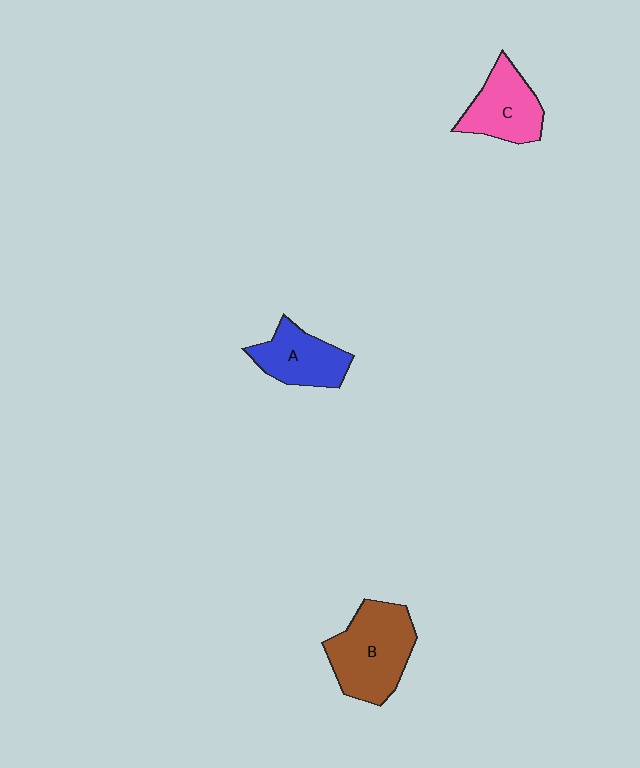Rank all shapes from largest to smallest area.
From largest to smallest: B (brown), C (pink), A (blue).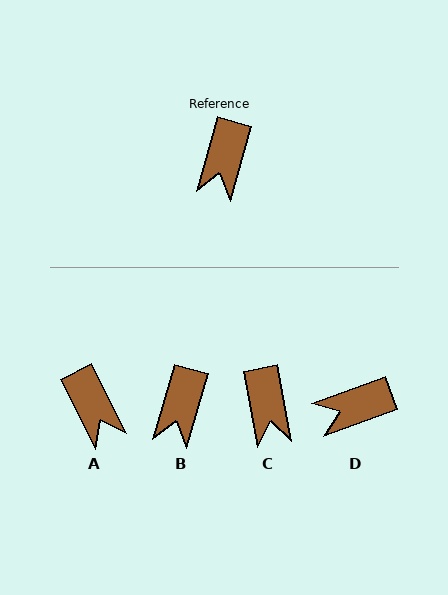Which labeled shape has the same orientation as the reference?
B.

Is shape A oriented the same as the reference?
No, it is off by about 43 degrees.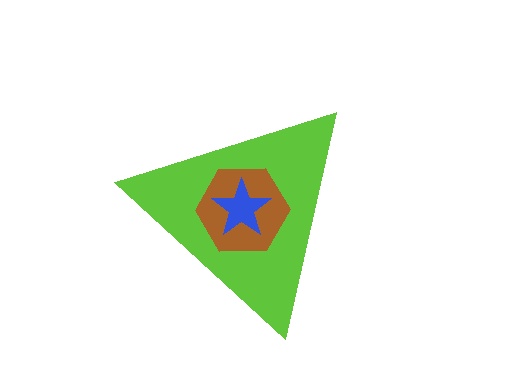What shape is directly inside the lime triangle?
The brown hexagon.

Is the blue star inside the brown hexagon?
Yes.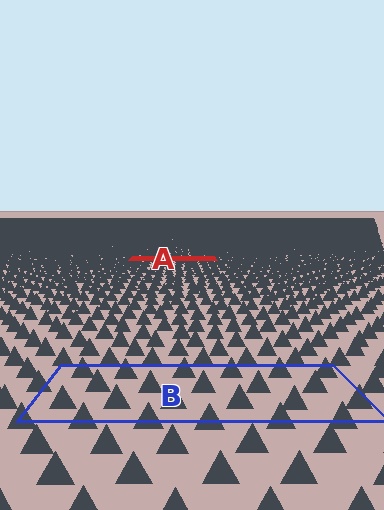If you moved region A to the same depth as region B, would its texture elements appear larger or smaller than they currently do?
They would appear larger. At a closer depth, the same texture elements are projected at a bigger on-screen size.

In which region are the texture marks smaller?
The texture marks are smaller in region A, because it is farther away.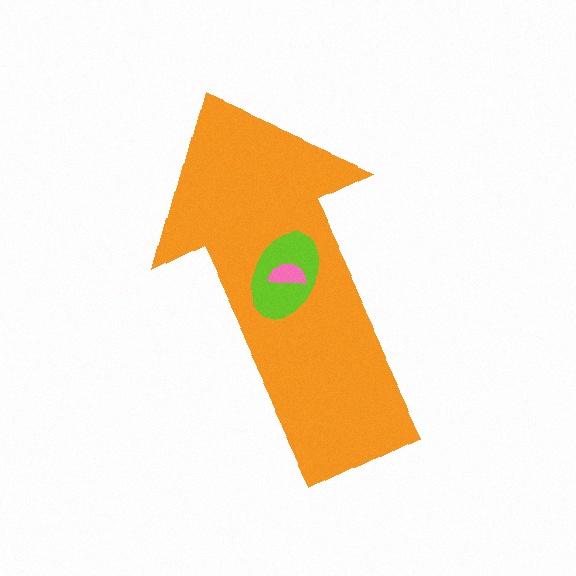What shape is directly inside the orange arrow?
The lime ellipse.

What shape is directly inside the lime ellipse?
The pink semicircle.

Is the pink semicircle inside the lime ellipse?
Yes.